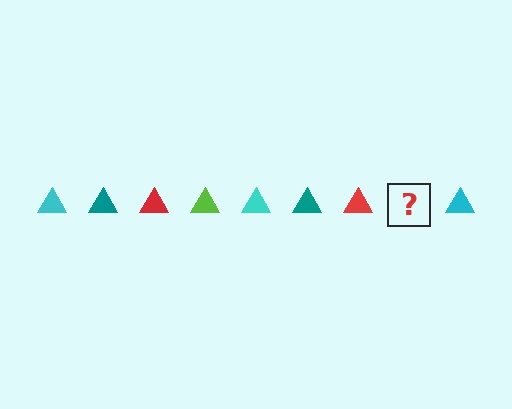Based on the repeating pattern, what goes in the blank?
The blank should be a lime triangle.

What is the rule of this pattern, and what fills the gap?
The rule is that the pattern cycles through cyan, teal, red, lime triangles. The gap should be filled with a lime triangle.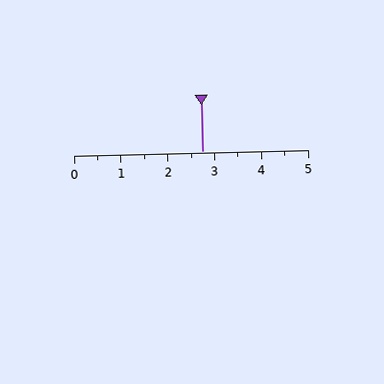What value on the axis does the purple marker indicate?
The marker indicates approximately 2.8.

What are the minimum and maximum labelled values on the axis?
The axis runs from 0 to 5.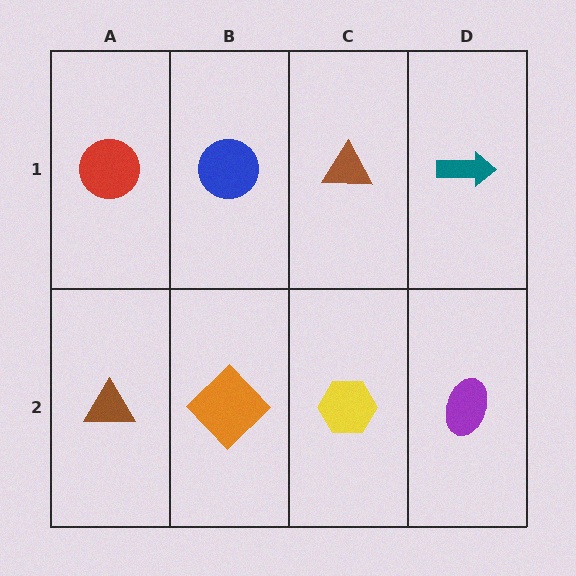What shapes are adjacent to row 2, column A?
A red circle (row 1, column A), an orange diamond (row 2, column B).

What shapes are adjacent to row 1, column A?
A brown triangle (row 2, column A), a blue circle (row 1, column B).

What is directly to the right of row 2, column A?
An orange diamond.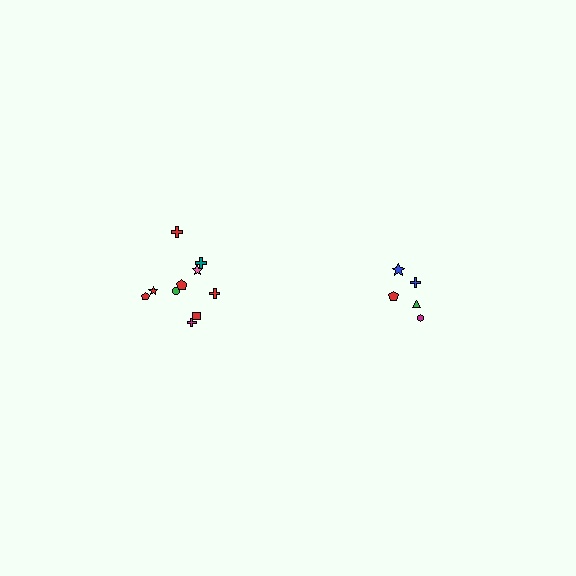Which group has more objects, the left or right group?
The left group.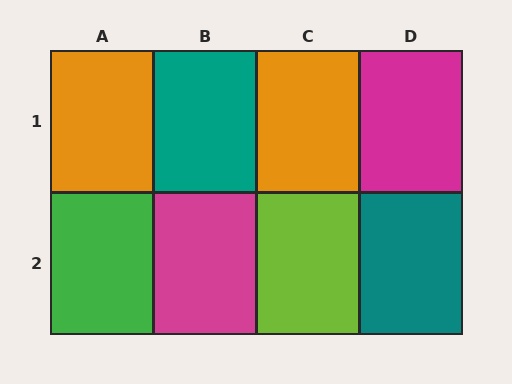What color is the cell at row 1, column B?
Teal.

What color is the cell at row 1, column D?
Magenta.